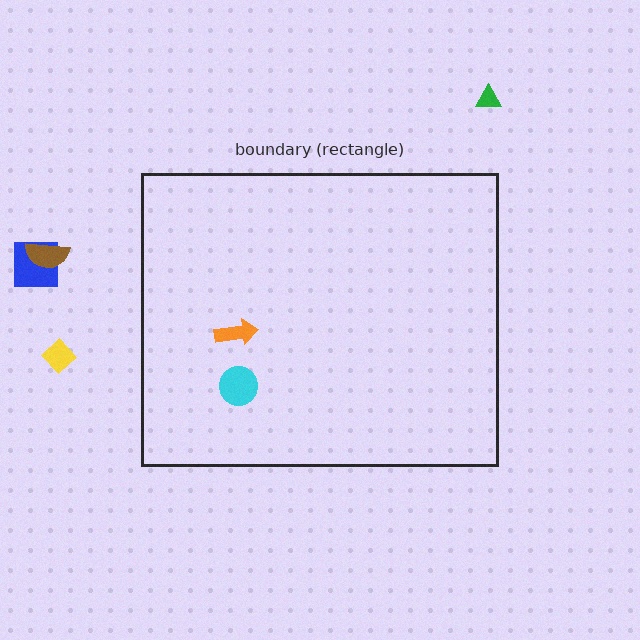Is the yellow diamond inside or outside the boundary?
Outside.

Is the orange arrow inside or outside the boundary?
Inside.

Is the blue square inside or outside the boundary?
Outside.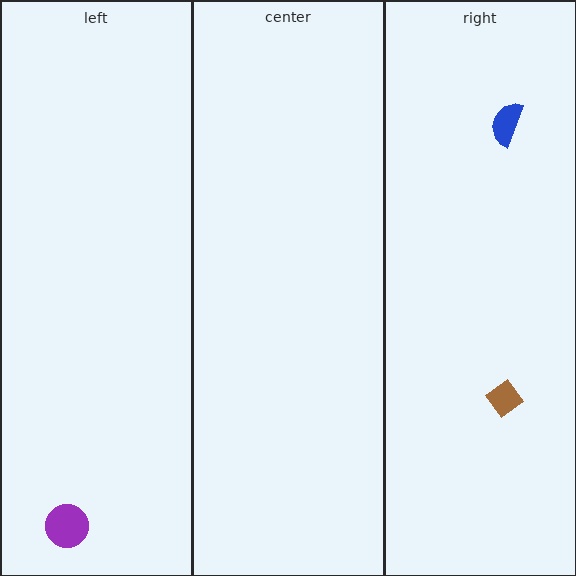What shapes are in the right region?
The brown diamond, the blue semicircle.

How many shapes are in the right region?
2.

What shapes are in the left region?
The purple circle.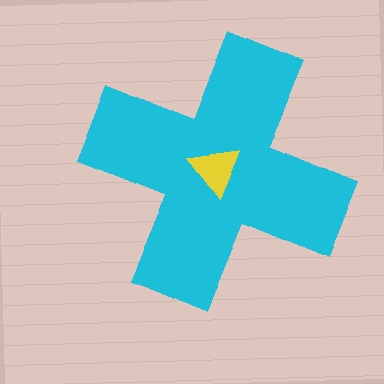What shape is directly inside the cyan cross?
The yellow triangle.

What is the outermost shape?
The cyan cross.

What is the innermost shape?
The yellow triangle.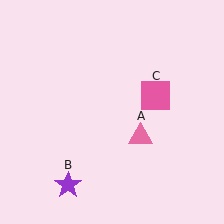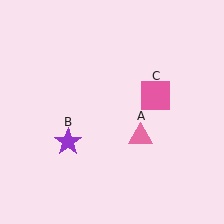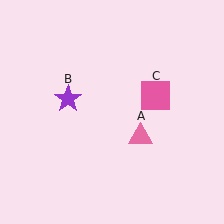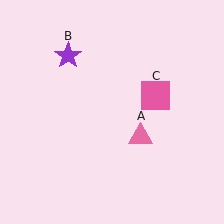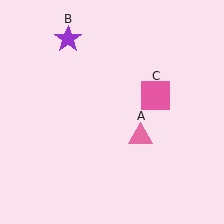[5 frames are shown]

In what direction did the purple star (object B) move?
The purple star (object B) moved up.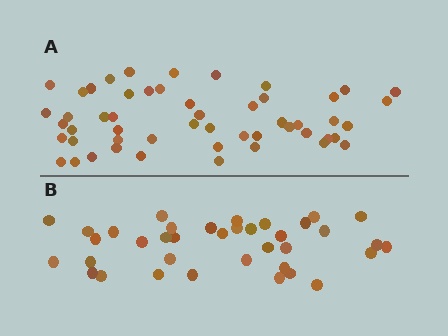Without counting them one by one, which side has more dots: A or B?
Region A (the top region) has more dots.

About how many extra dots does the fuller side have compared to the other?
Region A has approximately 15 more dots than region B.